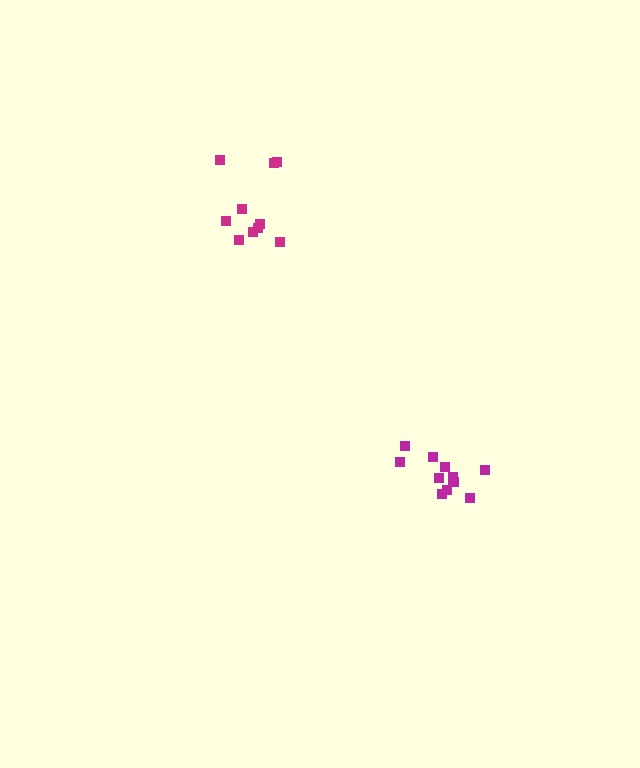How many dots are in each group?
Group 1: 10 dots, Group 2: 12 dots (22 total).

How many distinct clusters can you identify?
There are 2 distinct clusters.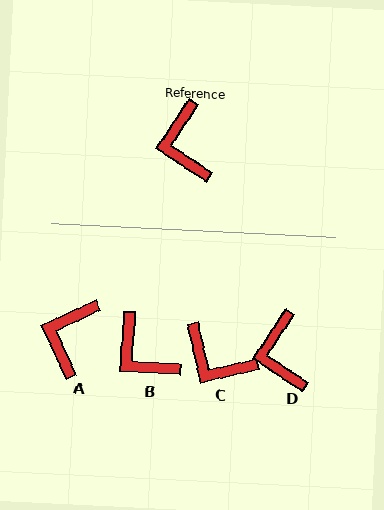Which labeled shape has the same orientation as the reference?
D.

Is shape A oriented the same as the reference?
No, it is off by about 31 degrees.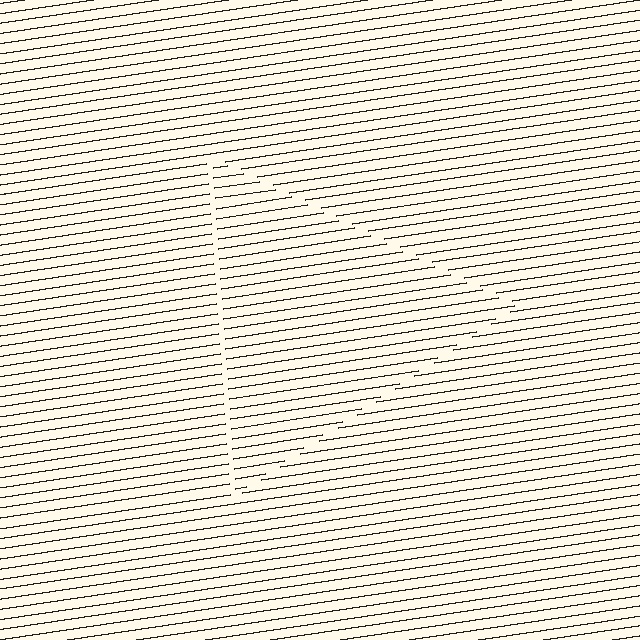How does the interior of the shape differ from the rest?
The interior of the shape contains the same grating, shifted by half a period — the contour is defined by the phase discontinuity where line-ends from the inner and outer gratings abut.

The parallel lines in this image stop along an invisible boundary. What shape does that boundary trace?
An illusory triangle. The interior of the shape contains the same grating, shifted by half a period — the contour is defined by the phase discontinuity where line-ends from the inner and outer gratings abut.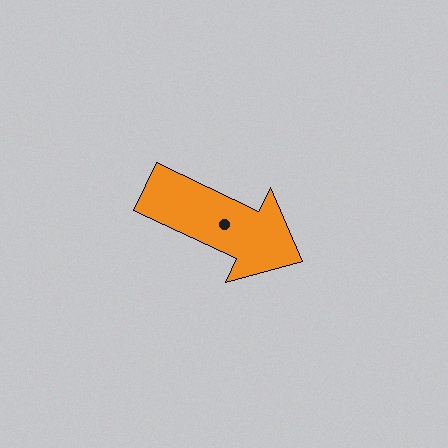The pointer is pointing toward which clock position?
Roughly 4 o'clock.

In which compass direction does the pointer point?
Southeast.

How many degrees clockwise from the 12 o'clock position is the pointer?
Approximately 115 degrees.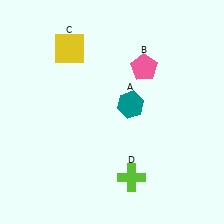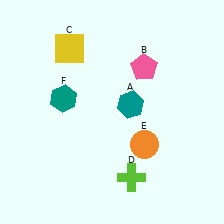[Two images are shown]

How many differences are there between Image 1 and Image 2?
There are 2 differences between the two images.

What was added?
An orange circle (E), a teal hexagon (F) were added in Image 2.